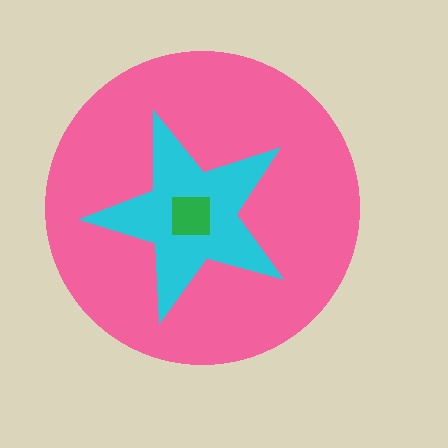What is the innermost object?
The green square.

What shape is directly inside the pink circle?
The cyan star.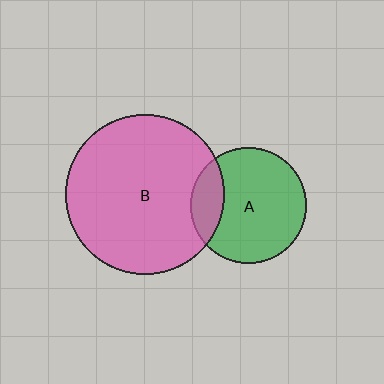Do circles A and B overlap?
Yes.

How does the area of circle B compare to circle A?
Approximately 1.9 times.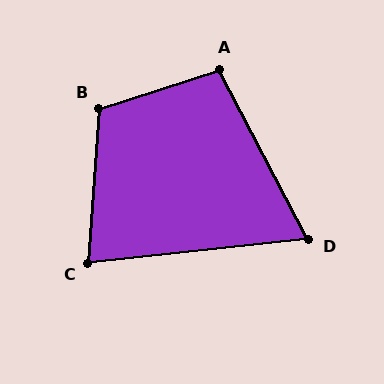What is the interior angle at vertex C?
Approximately 80 degrees (acute).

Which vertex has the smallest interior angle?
D, at approximately 68 degrees.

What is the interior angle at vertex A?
Approximately 100 degrees (obtuse).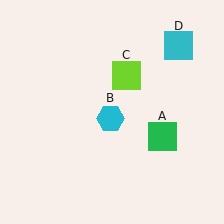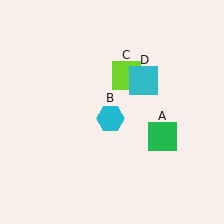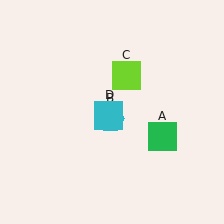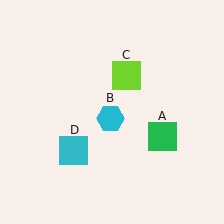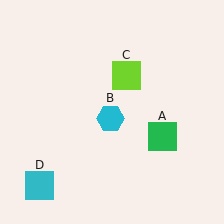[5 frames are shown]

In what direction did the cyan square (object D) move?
The cyan square (object D) moved down and to the left.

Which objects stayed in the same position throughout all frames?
Green square (object A) and cyan hexagon (object B) and lime square (object C) remained stationary.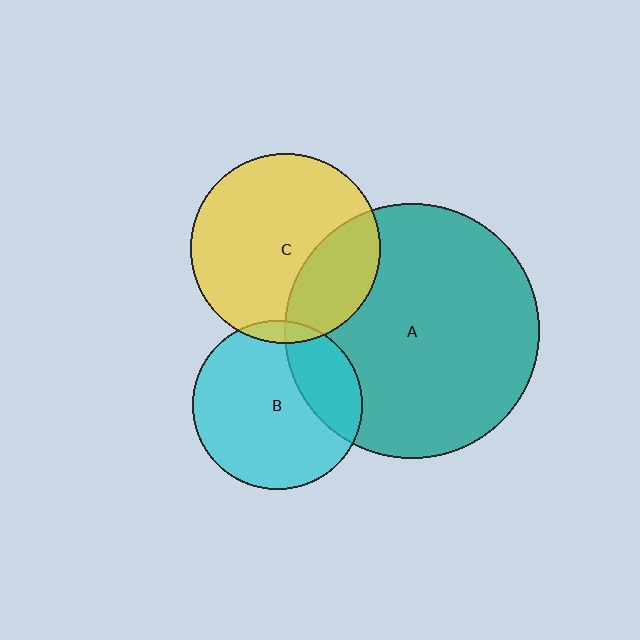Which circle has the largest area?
Circle A (teal).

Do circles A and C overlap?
Yes.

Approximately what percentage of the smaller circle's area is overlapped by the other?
Approximately 30%.